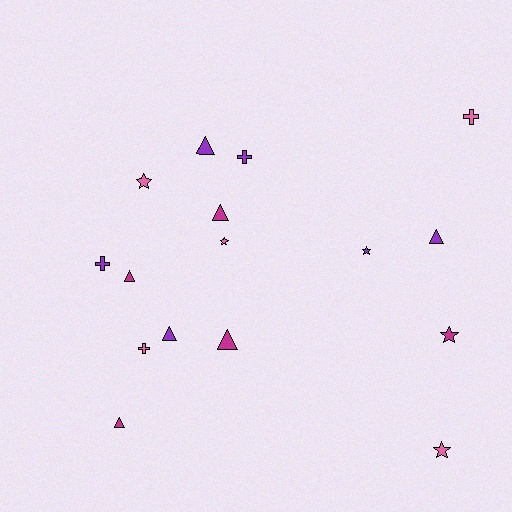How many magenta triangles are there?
There are 4 magenta triangles.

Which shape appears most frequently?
Triangle, with 7 objects.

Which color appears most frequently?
Purple, with 6 objects.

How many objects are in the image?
There are 16 objects.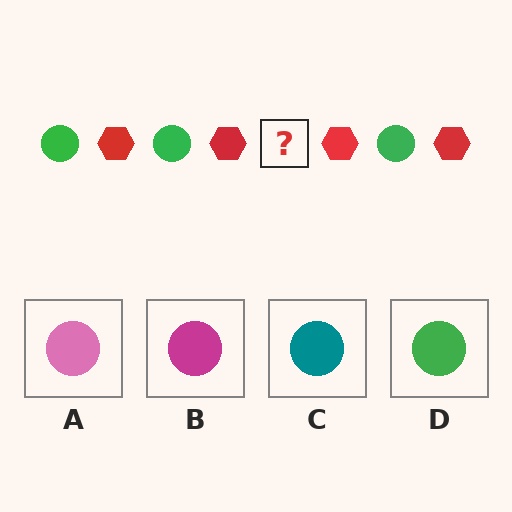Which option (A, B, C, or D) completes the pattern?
D.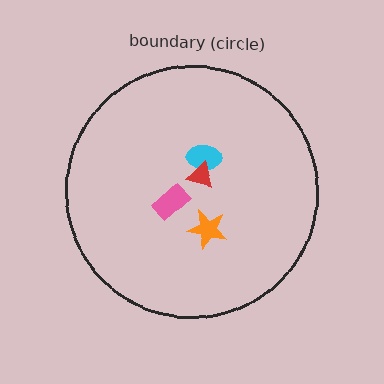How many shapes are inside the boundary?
4 inside, 0 outside.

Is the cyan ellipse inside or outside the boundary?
Inside.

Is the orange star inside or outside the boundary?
Inside.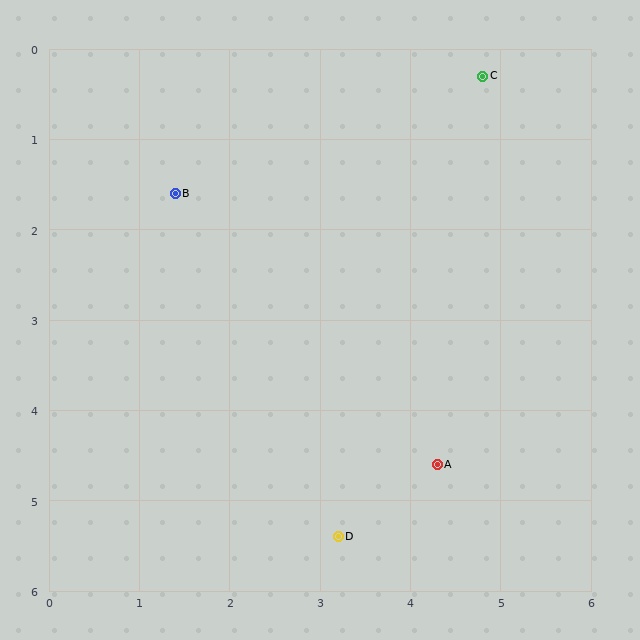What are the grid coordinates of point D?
Point D is at approximately (3.2, 5.4).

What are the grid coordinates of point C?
Point C is at approximately (4.8, 0.3).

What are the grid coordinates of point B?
Point B is at approximately (1.4, 1.6).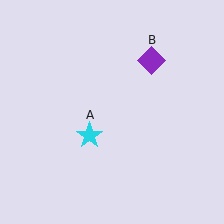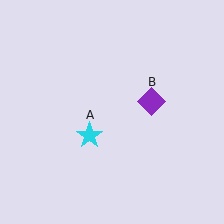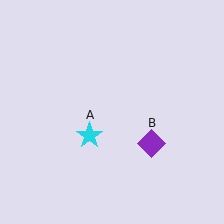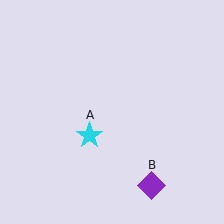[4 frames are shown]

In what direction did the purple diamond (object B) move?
The purple diamond (object B) moved down.